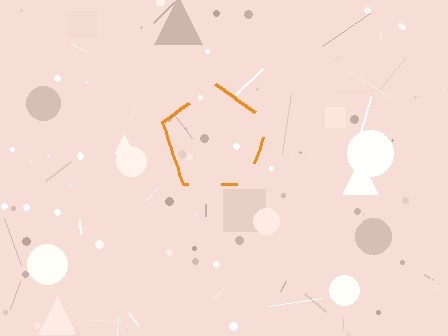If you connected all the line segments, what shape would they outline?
They would outline a pentagon.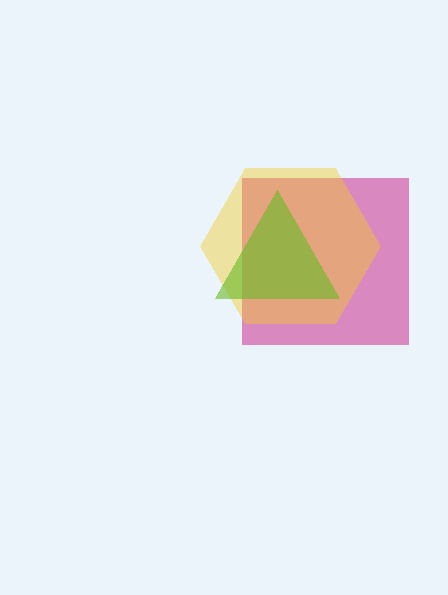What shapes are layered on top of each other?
The layered shapes are: a magenta square, a yellow hexagon, a lime triangle.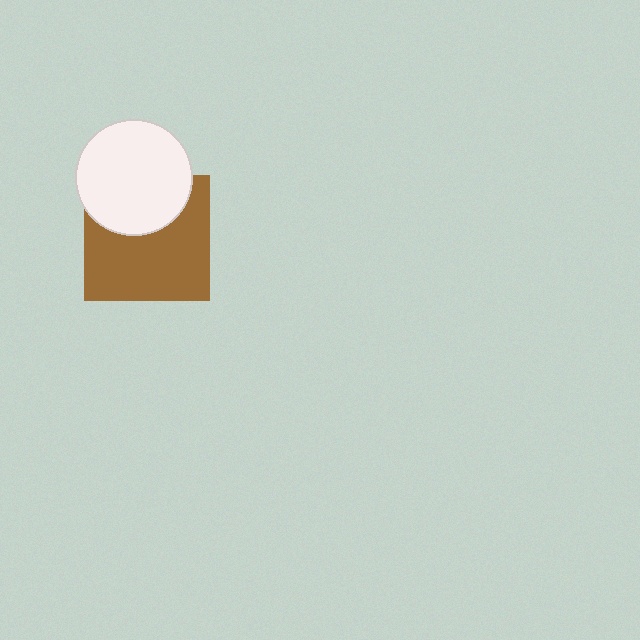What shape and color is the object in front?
The object in front is a white circle.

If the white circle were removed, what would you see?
You would see the complete brown square.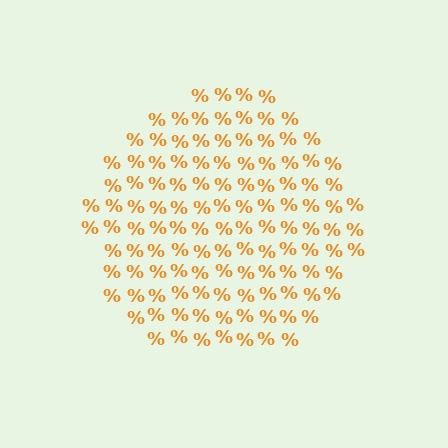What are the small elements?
The small elements are percent signs.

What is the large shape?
The large shape is a circle.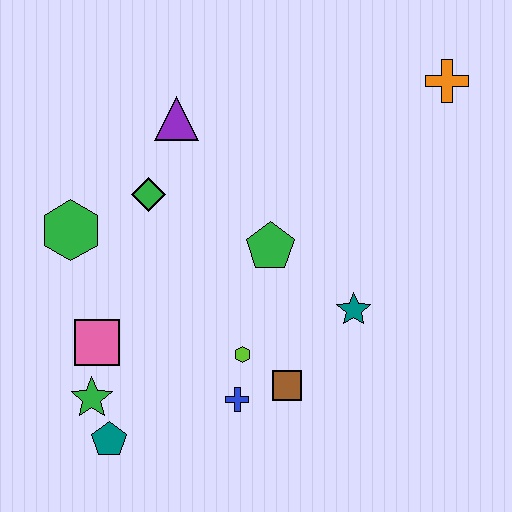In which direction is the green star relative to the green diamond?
The green star is below the green diamond.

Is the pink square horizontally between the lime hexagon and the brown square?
No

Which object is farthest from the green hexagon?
The orange cross is farthest from the green hexagon.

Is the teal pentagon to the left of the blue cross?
Yes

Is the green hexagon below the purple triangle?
Yes